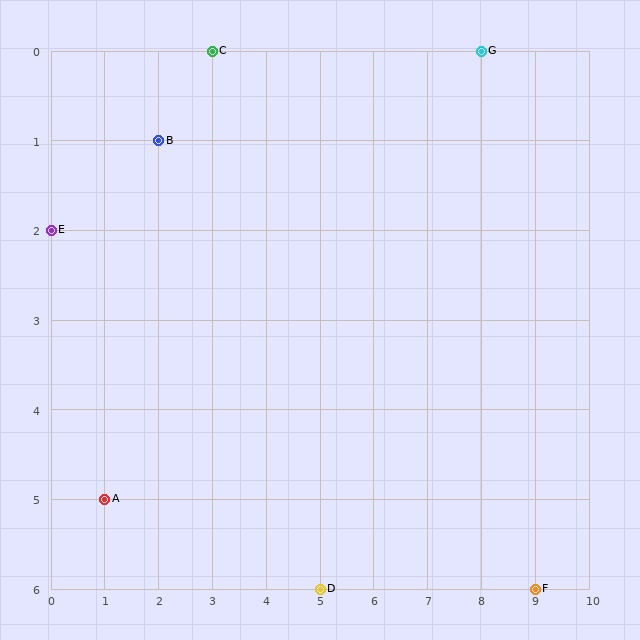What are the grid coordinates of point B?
Point B is at grid coordinates (2, 1).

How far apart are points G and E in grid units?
Points G and E are 8 columns and 2 rows apart (about 8.2 grid units diagonally).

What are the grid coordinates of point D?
Point D is at grid coordinates (5, 6).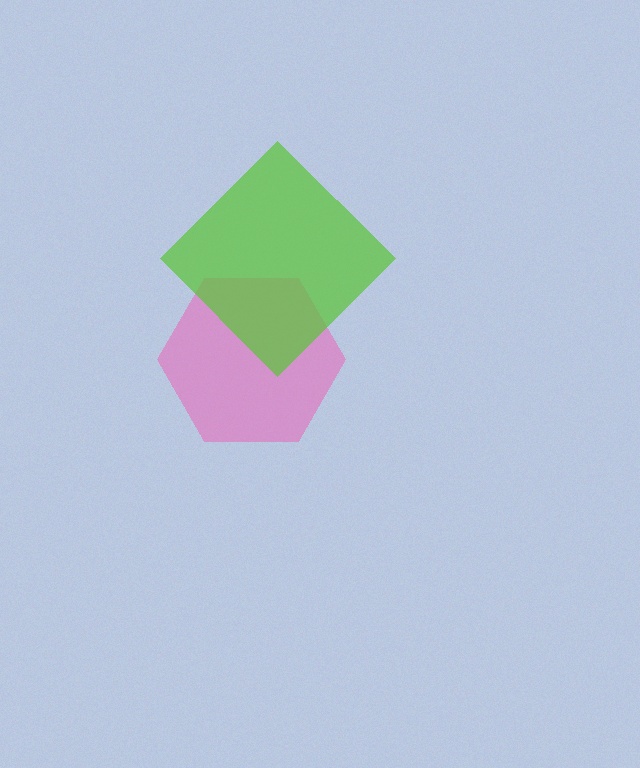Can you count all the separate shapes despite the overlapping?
Yes, there are 2 separate shapes.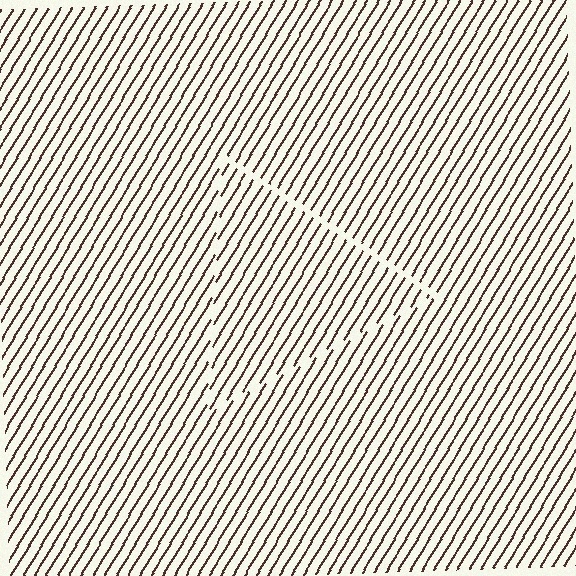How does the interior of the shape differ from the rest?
The interior of the shape contains the same grating, shifted by half a period — the contour is defined by the phase discontinuity where line-ends from the inner and outer gratings abut.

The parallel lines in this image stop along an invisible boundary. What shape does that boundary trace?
An illusory triangle. The interior of the shape contains the same grating, shifted by half a period — the contour is defined by the phase discontinuity where line-ends from the inner and outer gratings abut.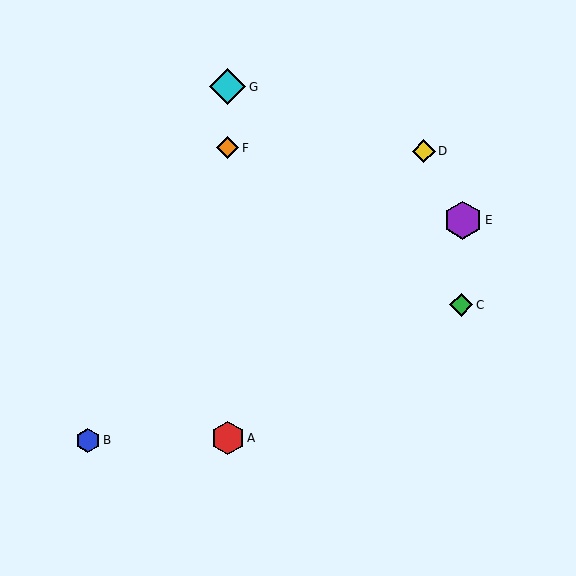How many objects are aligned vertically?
3 objects (A, F, G) are aligned vertically.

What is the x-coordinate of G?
Object G is at x≈228.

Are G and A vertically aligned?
Yes, both are at x≈228.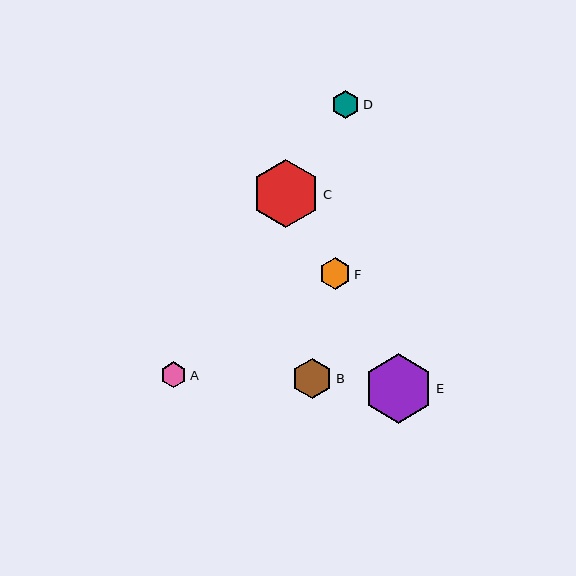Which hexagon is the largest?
Hexagon E is the largest with a size of approximately 69 pixels.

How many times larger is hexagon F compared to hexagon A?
Hexagon F is approximately 1.2 times the size of hexagon A.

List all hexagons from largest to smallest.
From largest to smallest: E, C, B, F, D, A.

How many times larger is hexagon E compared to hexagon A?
Hexagon E is approximately 2.7 times the size of hexagon A.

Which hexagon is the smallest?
Hexagon A is the smallest with a size of approximately 26 pixels.